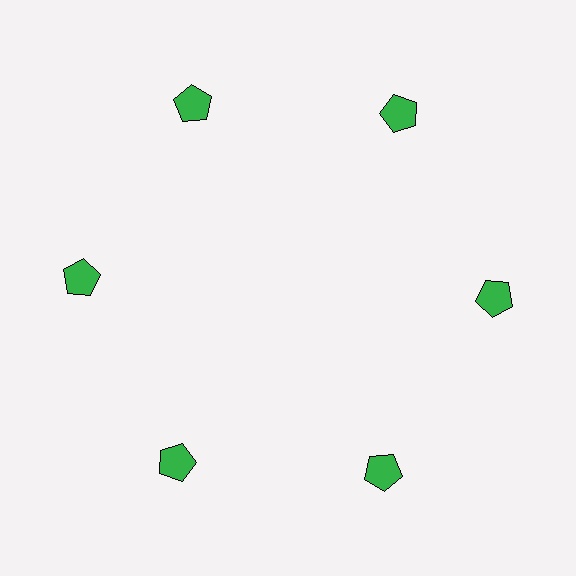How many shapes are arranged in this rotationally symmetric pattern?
There are 6 shapes, arranged in 6 groups of 1.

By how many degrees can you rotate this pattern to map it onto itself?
The pattern maps onto itself every 60 degrees of rotation.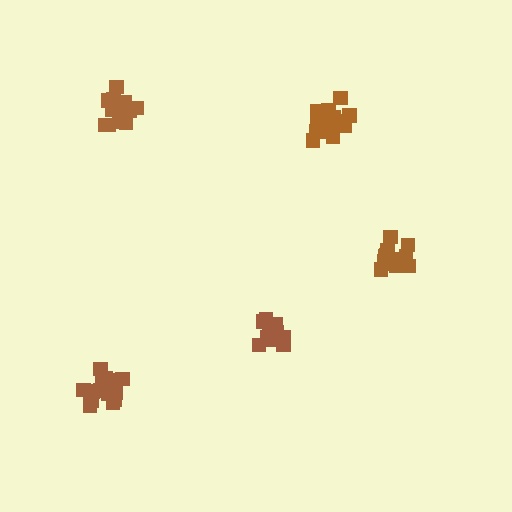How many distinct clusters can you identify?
There are 5 distinct clusters.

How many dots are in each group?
Group 1: 14 dots, Group 2: 19 dots, Group 3: 20 dots, Group 4: 17 dots, Group 5: 14 dots (84 total).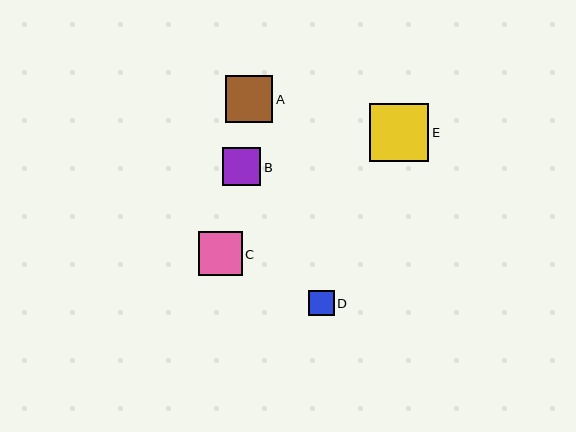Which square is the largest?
Square E is the largest with a size of approximately 59 pixels.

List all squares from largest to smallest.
From largest to smallest: E, A, C, B, D.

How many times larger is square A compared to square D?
Square A is approximately 1.9 times the size of square D.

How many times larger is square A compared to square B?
Square A is approximately 1.2 times the size of square B.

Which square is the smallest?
Square D is the smallest with a size of approximately 25 pixels.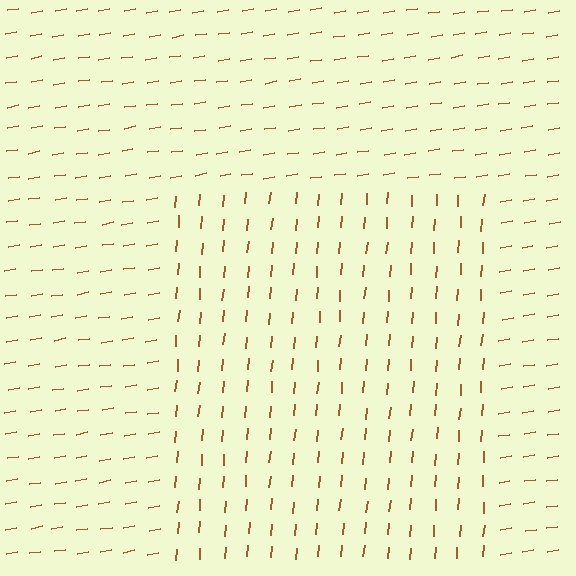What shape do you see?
I see a rectangle.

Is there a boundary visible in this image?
Yes, there is a texture boundary formed by a change in line orientation.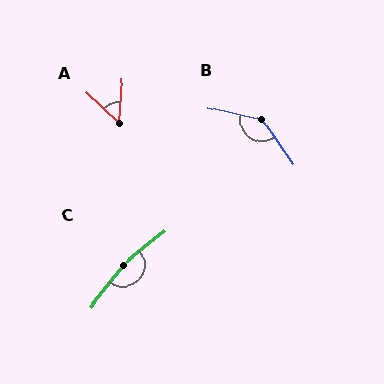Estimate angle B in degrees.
Approximately 137 degrees.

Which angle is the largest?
C, at approximately 167 degrees.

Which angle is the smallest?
A, at approximately 52 degrees.